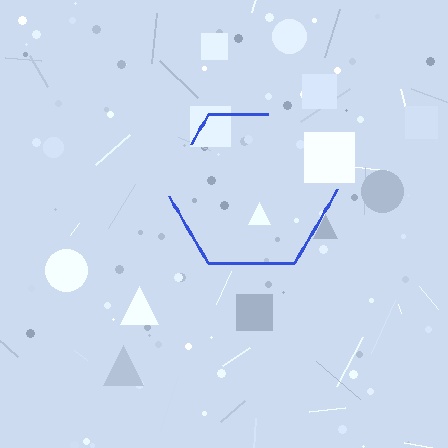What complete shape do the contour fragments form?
The contour fragments form a hexagon.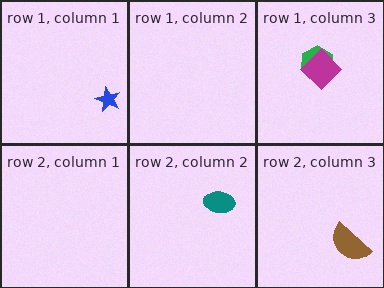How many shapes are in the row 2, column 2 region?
1.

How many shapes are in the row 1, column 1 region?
1.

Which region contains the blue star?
The row 1, column 1 region.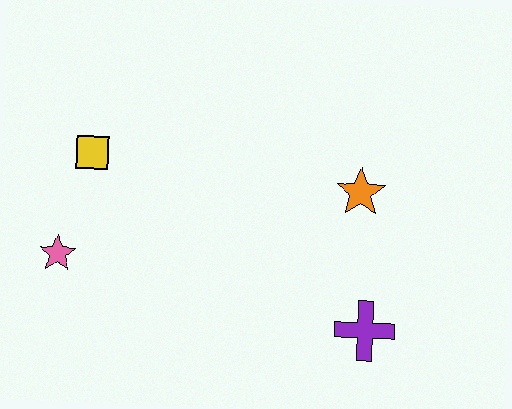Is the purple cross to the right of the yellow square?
Yes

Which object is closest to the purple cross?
The orange star is closest to the purple cross.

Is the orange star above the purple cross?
Yes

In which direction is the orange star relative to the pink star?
The orange star is to the right of the pink star.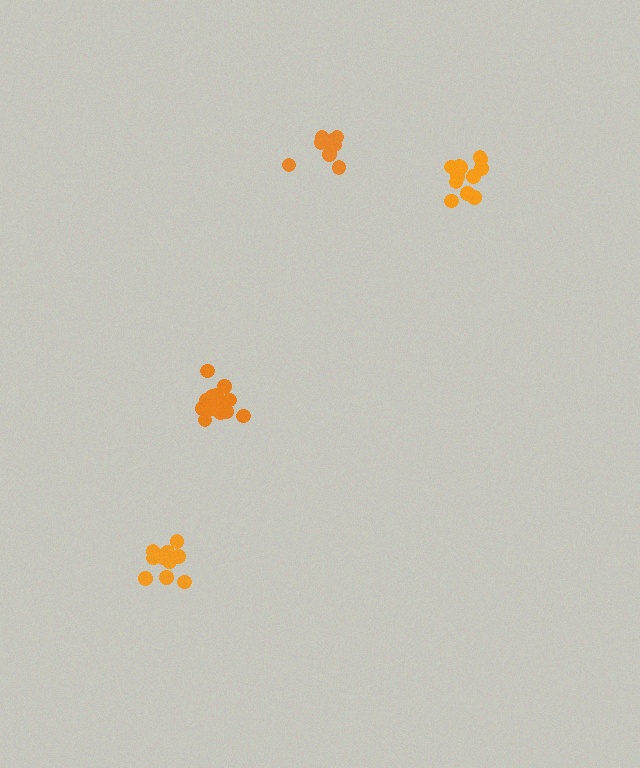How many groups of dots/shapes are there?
There are 4 groups.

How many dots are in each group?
Group 1: 9 dots, Group 2: 15 dots, Group 3: 12 dots, Group 4: 13 dots (49 total).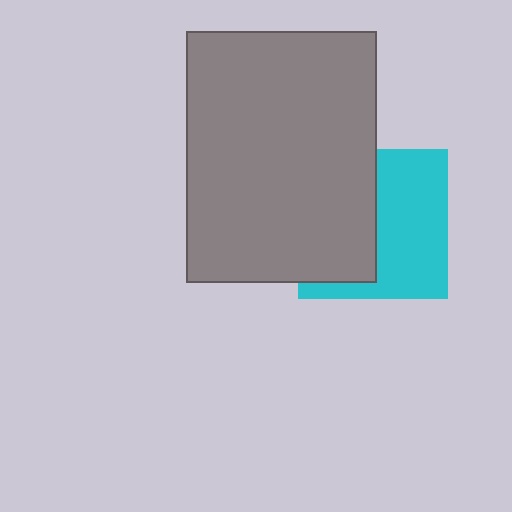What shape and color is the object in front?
The object in front is a gray rectangle.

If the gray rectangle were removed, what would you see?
You would see the complete cyan square.